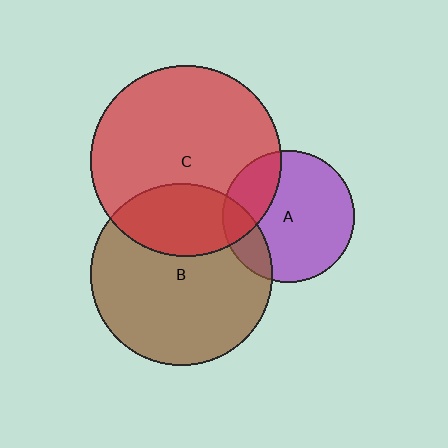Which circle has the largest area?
Circle C (red).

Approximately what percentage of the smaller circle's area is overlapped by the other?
Approximately 30%.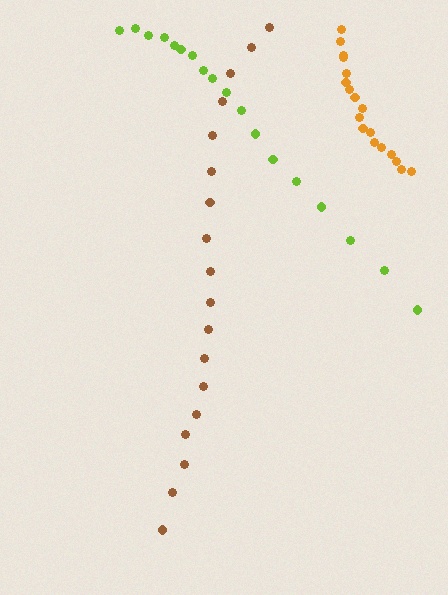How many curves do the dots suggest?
There are 3 distinct paths.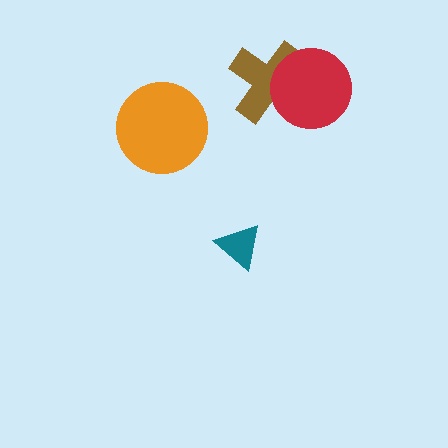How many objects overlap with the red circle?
1 object overlaps with the red circle.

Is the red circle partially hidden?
No, no other shape covers it.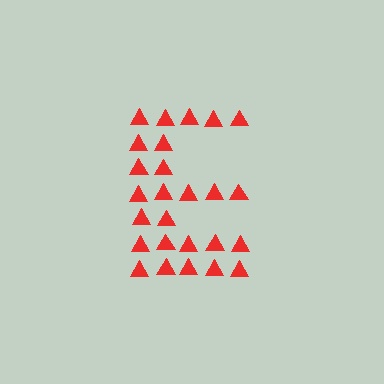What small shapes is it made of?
It is made of small triangles.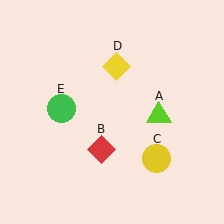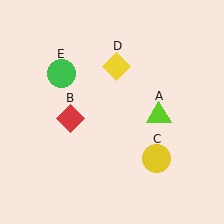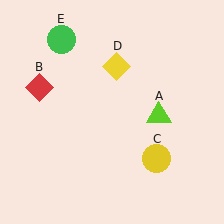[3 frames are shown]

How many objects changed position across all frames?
2 objects changed position: red diamond (object B), green circle (object E).